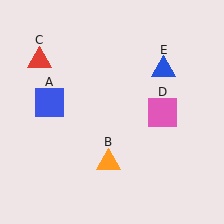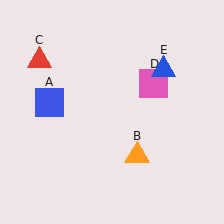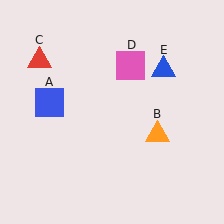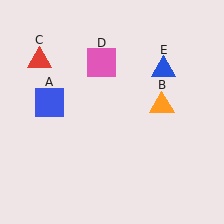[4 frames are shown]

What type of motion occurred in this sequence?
The orange triangle (object B), pink square (object D) rotated counterclockwise around the center of the scene.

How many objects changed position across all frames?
2 objects changed position: orange triangle (object B), pink square (object D).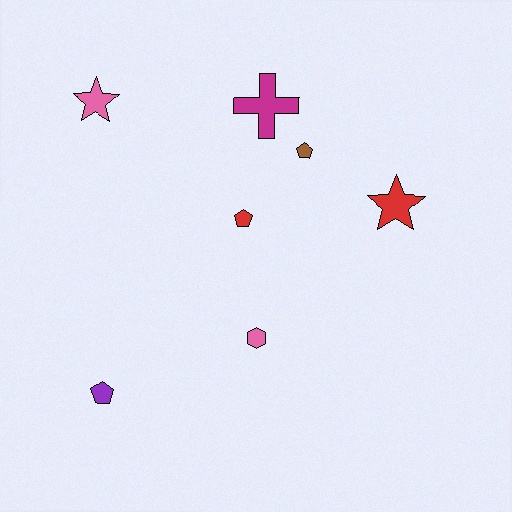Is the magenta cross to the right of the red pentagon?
Yes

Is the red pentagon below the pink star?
Yes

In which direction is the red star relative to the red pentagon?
The red star is to the right of the red pentagon.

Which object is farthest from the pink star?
The red star is farthest from the pink star.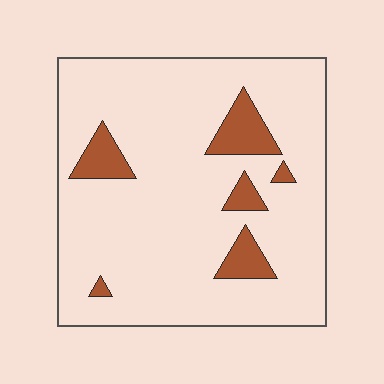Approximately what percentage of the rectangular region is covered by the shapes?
Approximately 10%.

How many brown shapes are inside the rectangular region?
6.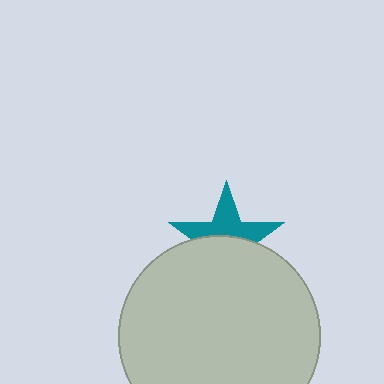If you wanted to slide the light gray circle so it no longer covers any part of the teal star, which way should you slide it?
Slide it down — that is the most direct way to separate the two shapes.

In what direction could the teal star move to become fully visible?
The teal star could move up. That would shift it out from behind the light gray circle entirely.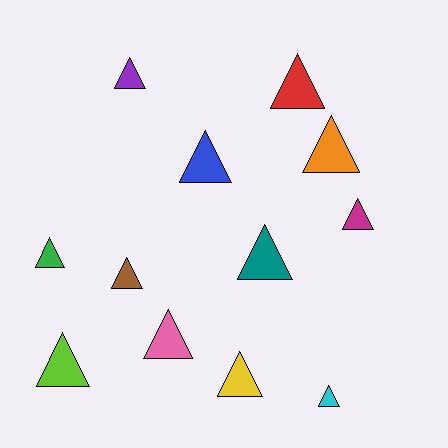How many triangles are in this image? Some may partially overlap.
There are 12 triangles.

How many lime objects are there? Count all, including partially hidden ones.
There is 1 lime object.